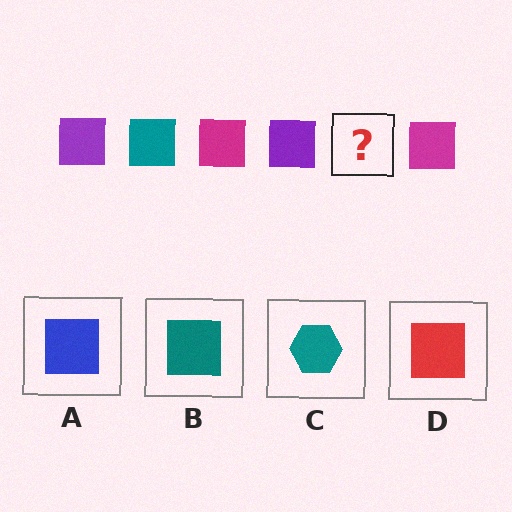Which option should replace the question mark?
Option B.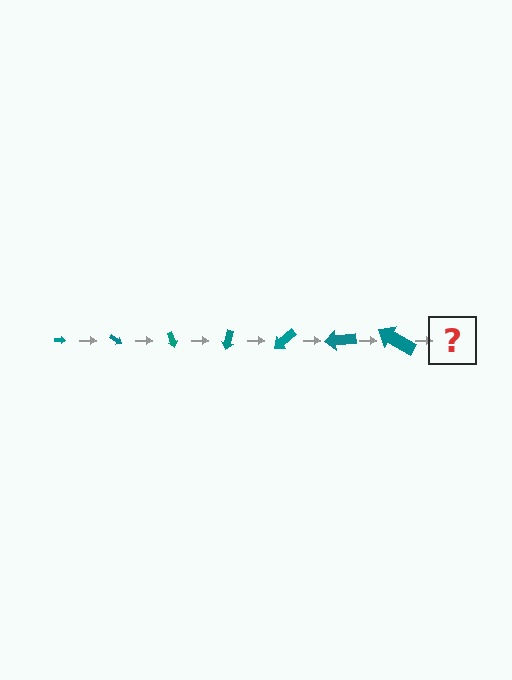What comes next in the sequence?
The next element should be an arrow, larger than the previous one and rotated 245 degrees from the start.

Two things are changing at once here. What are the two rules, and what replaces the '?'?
The two rules are that the arrow grows larger each step and it rotates 35 degrees each step. The '?' should be an arrow, larger than the previous one and rotated 245 degrees from the start.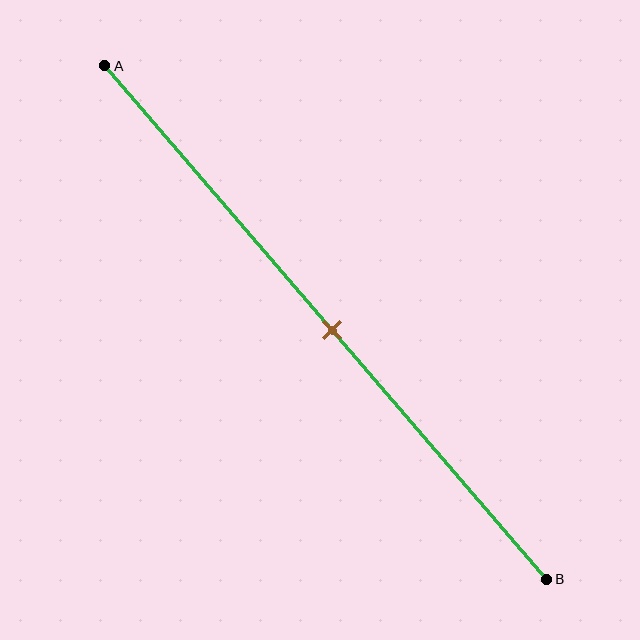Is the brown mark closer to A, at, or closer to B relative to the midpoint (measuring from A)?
The brown mark is approximately at the midpoint of segment AB.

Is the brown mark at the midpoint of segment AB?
Yes, the mark is approximately at the midpoint.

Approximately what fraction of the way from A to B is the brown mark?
The brown mark is approximately 50% of the way from A to B.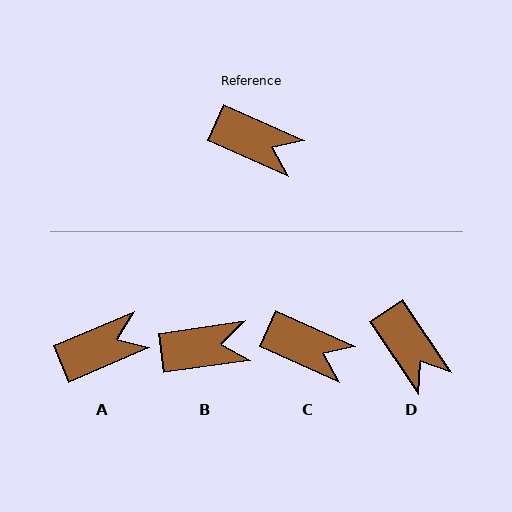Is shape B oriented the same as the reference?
No, it is off by about 32 degrees.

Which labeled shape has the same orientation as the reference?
C.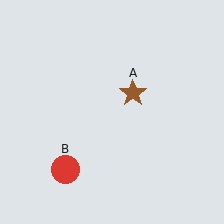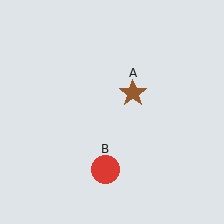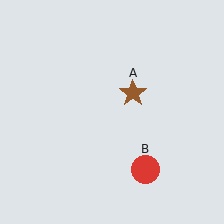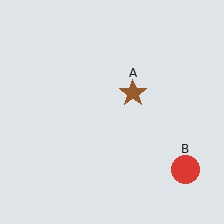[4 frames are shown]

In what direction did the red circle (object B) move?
The red circle (object B) moved right.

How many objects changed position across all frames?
1 object changed position: red circle (object B).